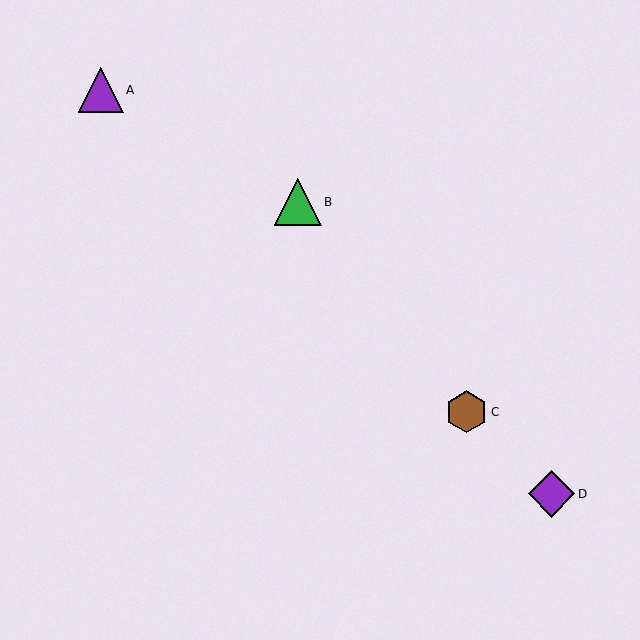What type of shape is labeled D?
Shape D is a purple diamond.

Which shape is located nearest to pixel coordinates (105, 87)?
The purple triangle (labeled A) at (101, 90) is nearest to that location.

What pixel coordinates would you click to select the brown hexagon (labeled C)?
Click at (467, 412) to select the brown hexagon C.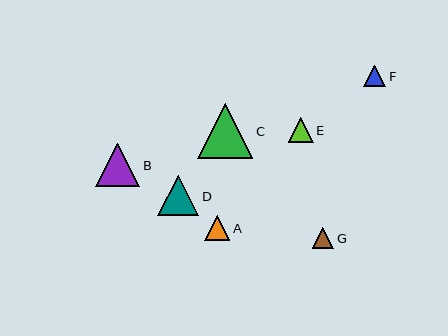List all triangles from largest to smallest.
From largest to smallest: C, B, D, A, E, F, G.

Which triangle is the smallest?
Triangle G is the smallest with a size of approximately 21 pixels.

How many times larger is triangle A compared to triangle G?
Triangle A is approximately 1.2 times the size of triangle G.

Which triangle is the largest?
Triangle C is the largest with a size of approximately 55 pixels.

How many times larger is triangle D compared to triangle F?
Triangle D is approximately 1.9 times the size of triangle F.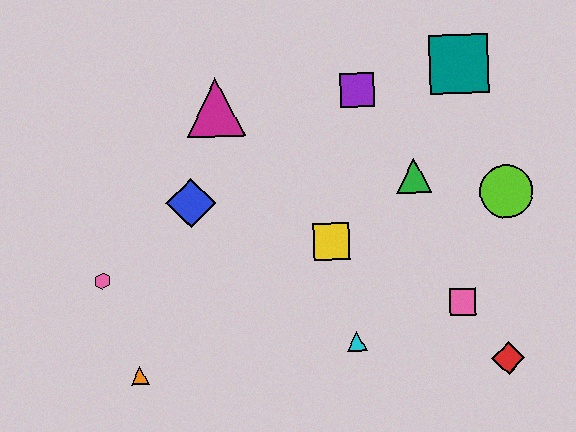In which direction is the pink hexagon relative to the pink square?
The pink hexagon is to the left of the pink square.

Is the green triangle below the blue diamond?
No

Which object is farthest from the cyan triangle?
The teal square is farthest from the cyan triangle.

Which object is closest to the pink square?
The red diamond is closest to the pink square.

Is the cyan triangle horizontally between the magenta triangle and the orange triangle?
No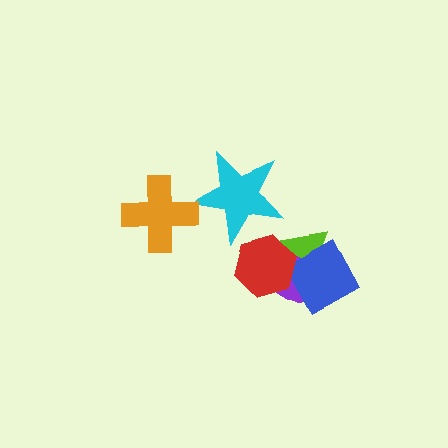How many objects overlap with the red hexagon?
3 objects overlap with the red hexagon.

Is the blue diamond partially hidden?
Yes, it is partially covered by another shape.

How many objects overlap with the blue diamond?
3 objects overlap with the blue diamond.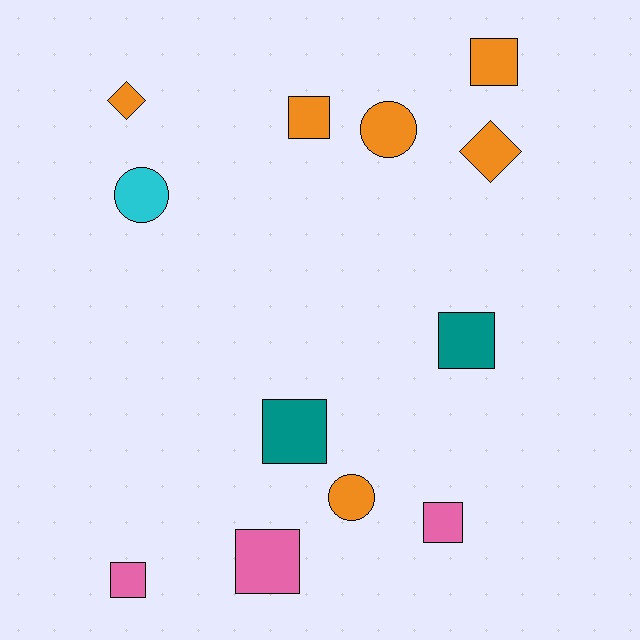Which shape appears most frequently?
Square, with 7 objects.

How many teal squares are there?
There are 2 teal squares.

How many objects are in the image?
There are 12 objects.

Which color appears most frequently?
Orange, with 6 objects.